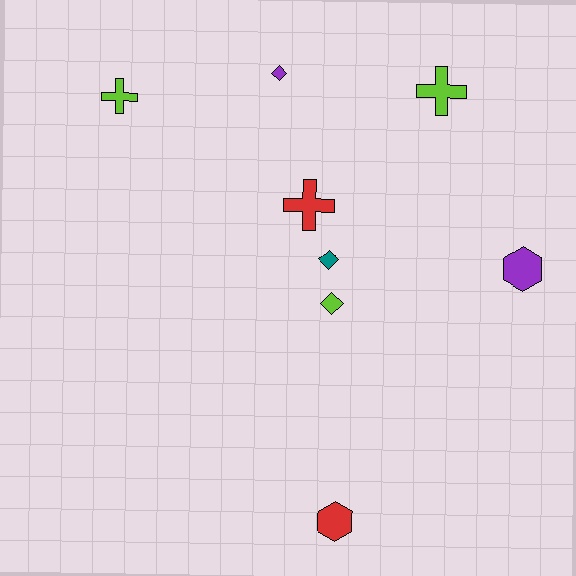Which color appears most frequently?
Lime, with 3 objects.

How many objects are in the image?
There are 8 objects.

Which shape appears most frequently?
Diamond, with 3 objects.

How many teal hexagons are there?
There are no teal hexagons.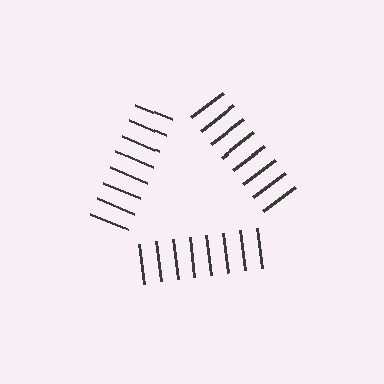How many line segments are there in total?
24 — 8 along each of the 3 edges.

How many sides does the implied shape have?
3 sides — the line-ends trace a triangle.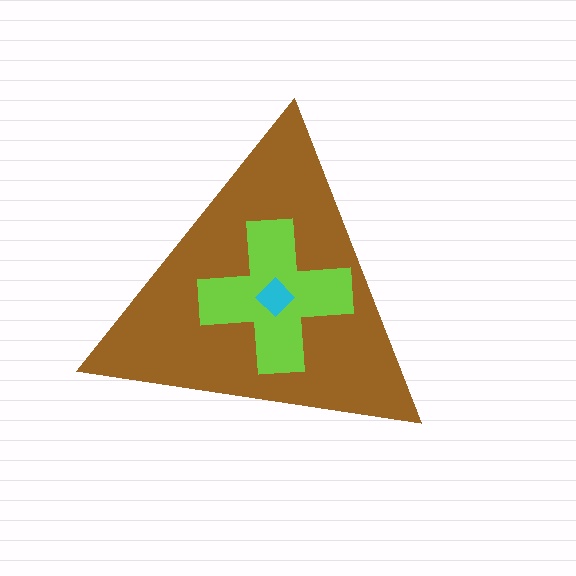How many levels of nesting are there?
3.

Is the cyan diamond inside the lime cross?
Yes.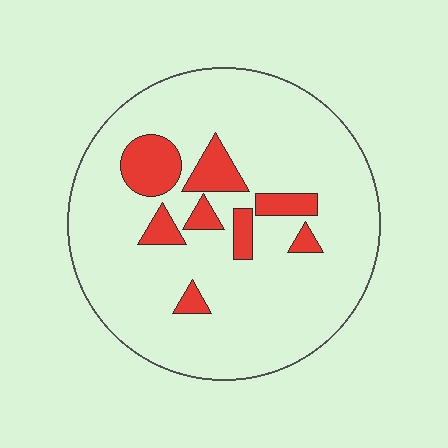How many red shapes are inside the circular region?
8.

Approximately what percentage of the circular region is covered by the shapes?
Approximately 15%.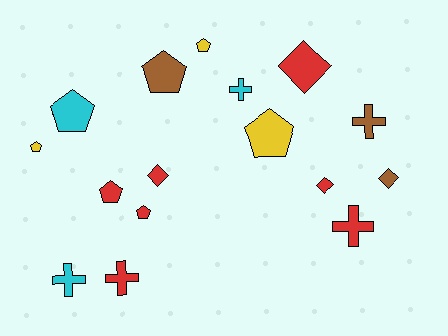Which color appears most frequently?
Red, with 7 objects.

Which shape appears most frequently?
Pentagon, with 7 objects.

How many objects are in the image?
There are 16 objects.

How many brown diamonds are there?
There is 1 brown diamond.